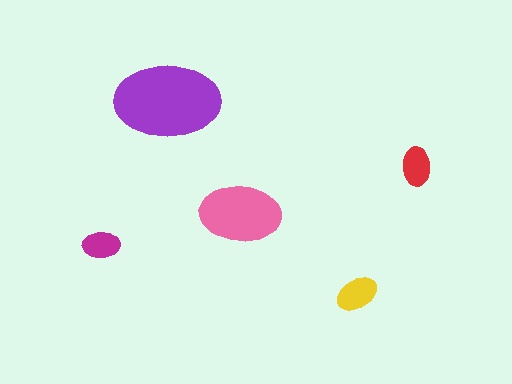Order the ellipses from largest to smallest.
the purple one, the pink one, the yellow one, the red one, the magenta one.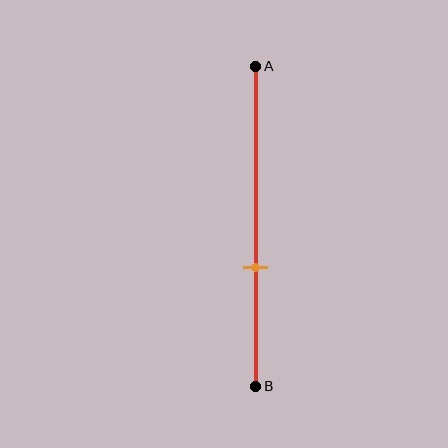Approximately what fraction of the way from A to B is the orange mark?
The orange mark is approximately 65% of the way from A to B.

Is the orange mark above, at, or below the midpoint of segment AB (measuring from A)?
The orange mark is below the midpoint of segment AB.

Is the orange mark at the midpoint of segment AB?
No, the mark is at about 65% from A, not at the 50% midpoint.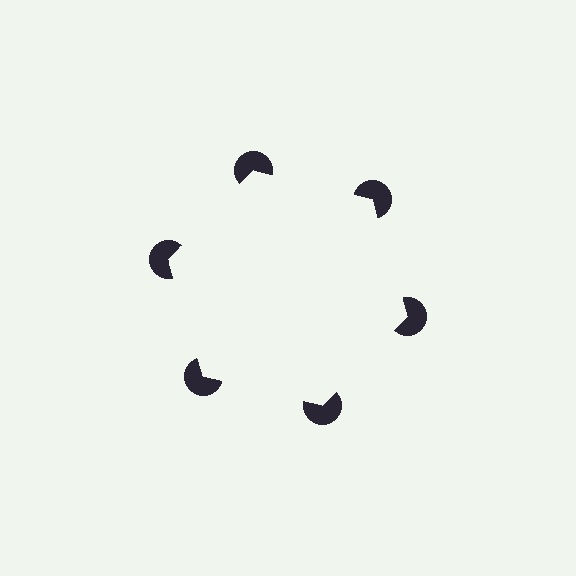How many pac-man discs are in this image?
There are 6 — one at each vertex of the illusory hexagon.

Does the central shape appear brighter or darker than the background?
It typically appears slightly brighter than the background, even though no actual brightness change is drawn.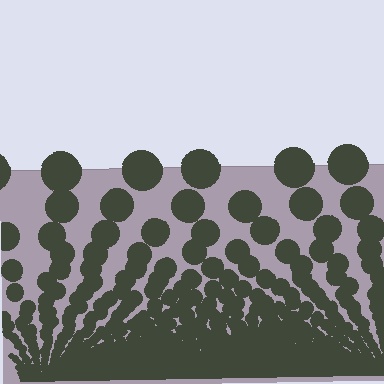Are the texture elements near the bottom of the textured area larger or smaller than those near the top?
Smaller. The gradient is inverted — elements near the bottom are smaller and denser.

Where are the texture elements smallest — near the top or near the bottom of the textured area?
Near the bottom.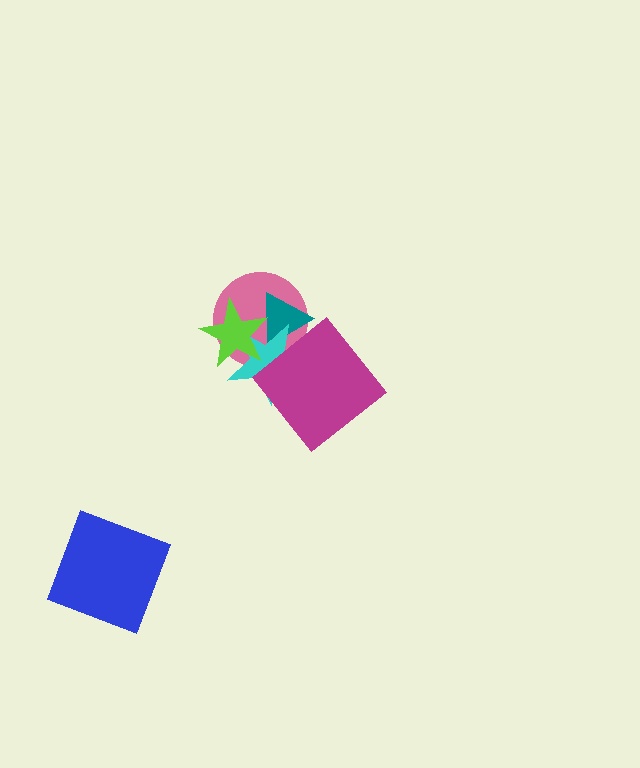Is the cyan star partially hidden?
Yes, it is partially covered by another shape.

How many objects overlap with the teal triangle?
3 objects overlap with the teal triangle.